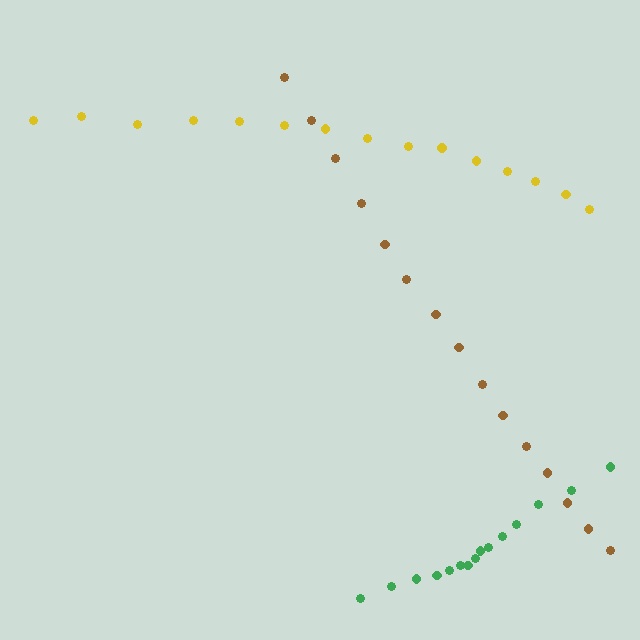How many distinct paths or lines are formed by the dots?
There are 3 distinct paths.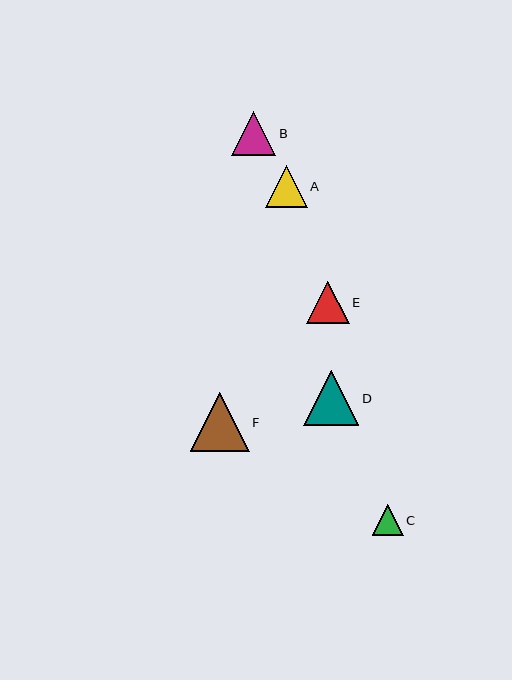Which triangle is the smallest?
Triangle C is the smallest with a size of approximately 31 pixels.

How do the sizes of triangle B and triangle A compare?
Triangle B and triangle A are approximately the same size.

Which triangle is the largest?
Triangle F is the largest with a size of approximately 59 pixels.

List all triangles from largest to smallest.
From largest to smallest: F, D, B, E, A, C.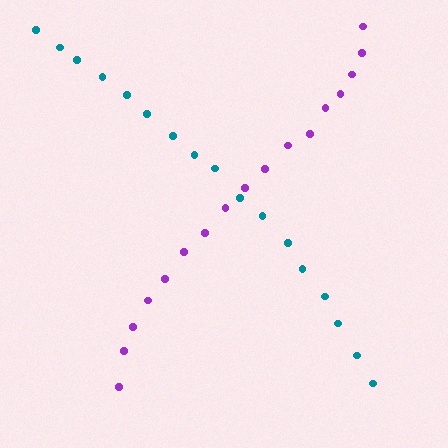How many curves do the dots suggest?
There are 2 distinct paths.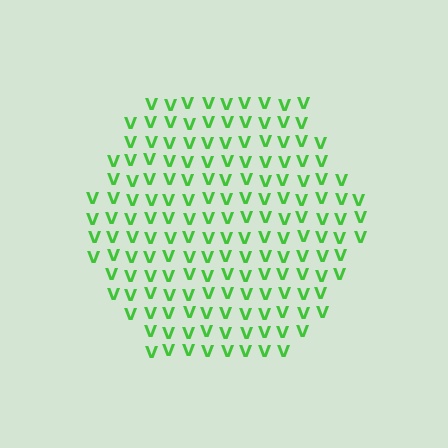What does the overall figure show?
The overall figure shows a hexagon.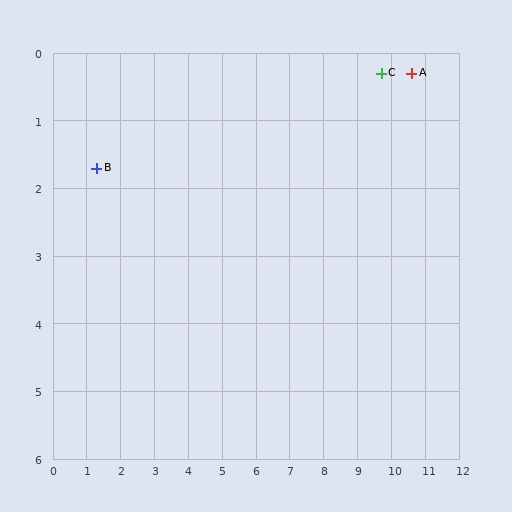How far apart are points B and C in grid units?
Points B and C are about 8.5 grid units apart.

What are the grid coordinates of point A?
Point A is at approximately (10.6, 0.3).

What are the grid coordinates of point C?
Point C is at approximately (9.7, 0.3).